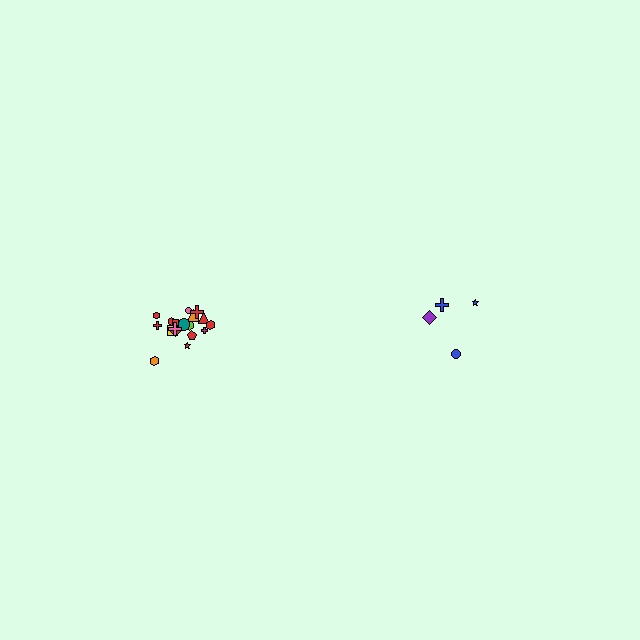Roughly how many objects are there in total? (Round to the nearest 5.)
Roughly 20 objects in total.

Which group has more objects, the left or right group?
The left group.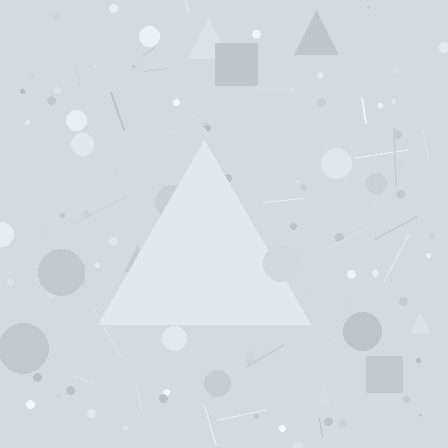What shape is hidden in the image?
A triangle is hidden in the image.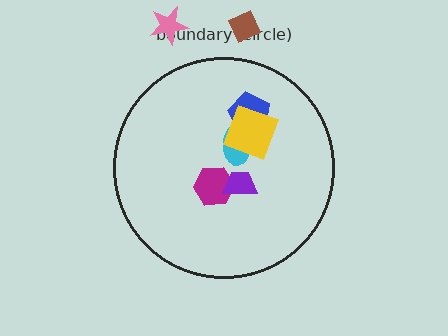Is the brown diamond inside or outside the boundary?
Outside.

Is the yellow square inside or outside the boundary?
Inside.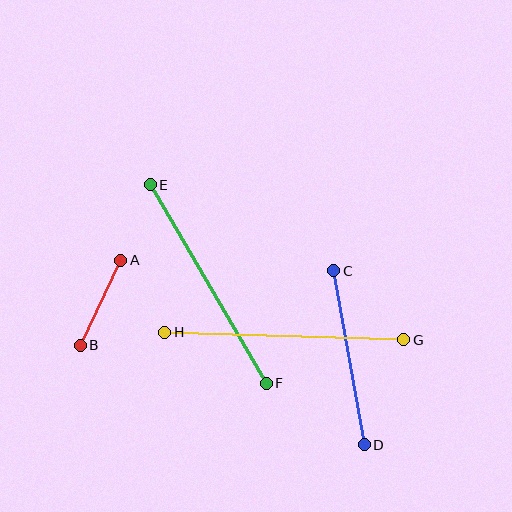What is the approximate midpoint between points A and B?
The midpoint is at approximately (101, 303) pixels.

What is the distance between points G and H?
The distance is approximately 239 pixels.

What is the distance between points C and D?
The distance is approximately 176 pixels.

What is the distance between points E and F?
The distance is approximately 230 pixels.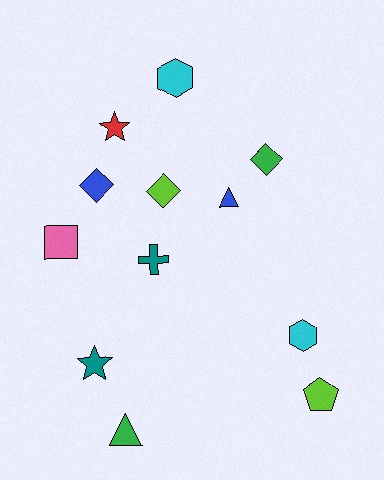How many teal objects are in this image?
There are 2 teal objects.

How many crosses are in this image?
There is 1 cross.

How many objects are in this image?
There are 12 objects.